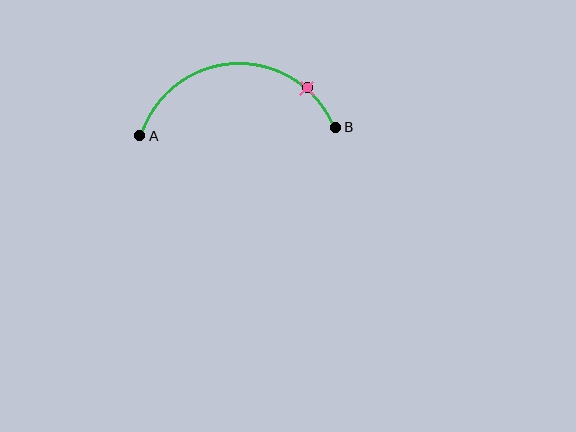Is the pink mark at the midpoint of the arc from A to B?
No. The pink mark lies on the arc but is closer to endpoint B. The arc midpoint would be at the point on the curve equidistant along the arc from both A and B.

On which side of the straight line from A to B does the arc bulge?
The arc bulges above the straight line connecting A and B.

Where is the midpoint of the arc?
The arc midpoint is the point on the curve farthest from the straight line joining A and B. It sits above that line.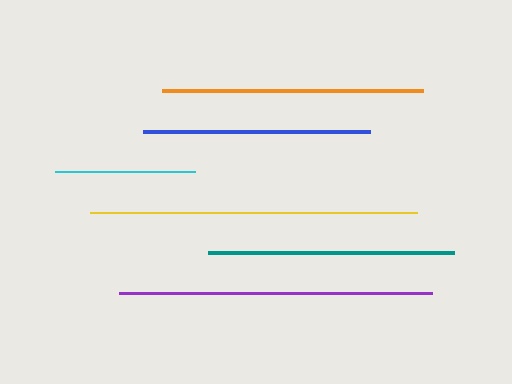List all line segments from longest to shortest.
From longest to shortest: yellow, purple, orange, teal, blue, cyan.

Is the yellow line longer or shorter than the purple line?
The yellow line is longer than the purple line.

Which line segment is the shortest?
The cyan line is the shortest at approximately 141 pixels.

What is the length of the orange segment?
The orange segment is approximately 261 pixels long.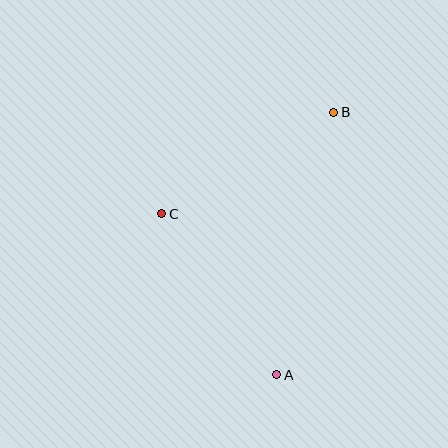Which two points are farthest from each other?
Points A and B are farthest from each other.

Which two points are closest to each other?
Points A and C are closest to each other.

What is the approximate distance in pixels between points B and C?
The distance between B and C is approximately 200 pixels.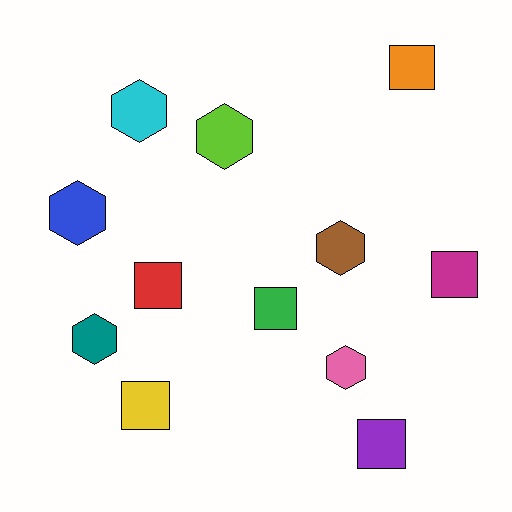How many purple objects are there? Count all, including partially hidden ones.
There is 1 purple object.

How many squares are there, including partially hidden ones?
There are 6 squares.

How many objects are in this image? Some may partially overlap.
There are 12 objects.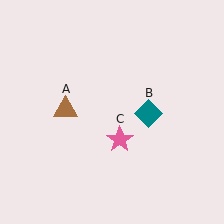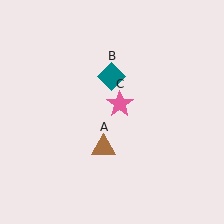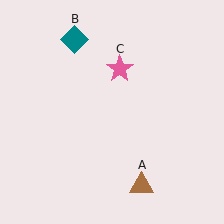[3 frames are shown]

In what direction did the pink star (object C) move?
The pink star (object C) moved up.